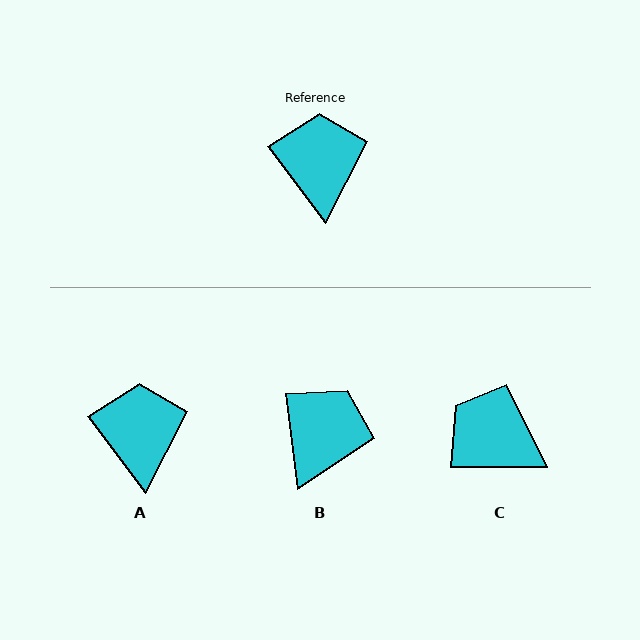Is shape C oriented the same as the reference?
No, it is off by about 54 degrees.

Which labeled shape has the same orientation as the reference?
A.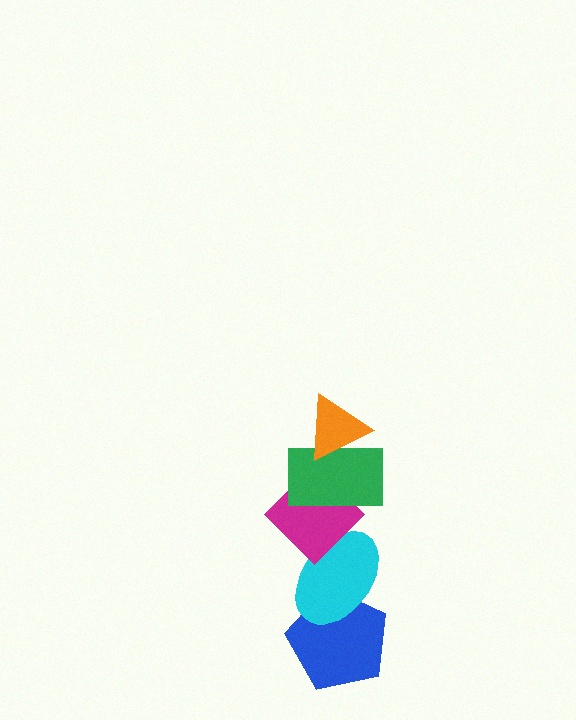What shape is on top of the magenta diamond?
The green rectangle is on top of the magenta diamond.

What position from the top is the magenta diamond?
The magenta diamond is 3rd from the top.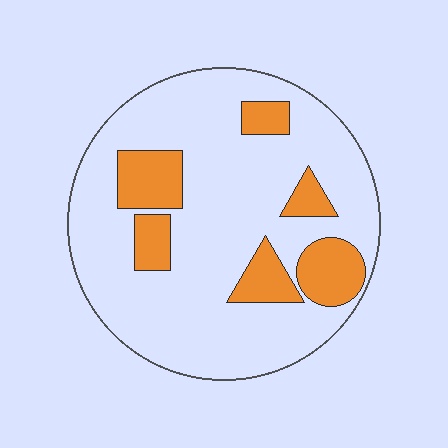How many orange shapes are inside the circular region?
6.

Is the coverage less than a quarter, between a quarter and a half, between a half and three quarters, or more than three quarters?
Less than a quarter.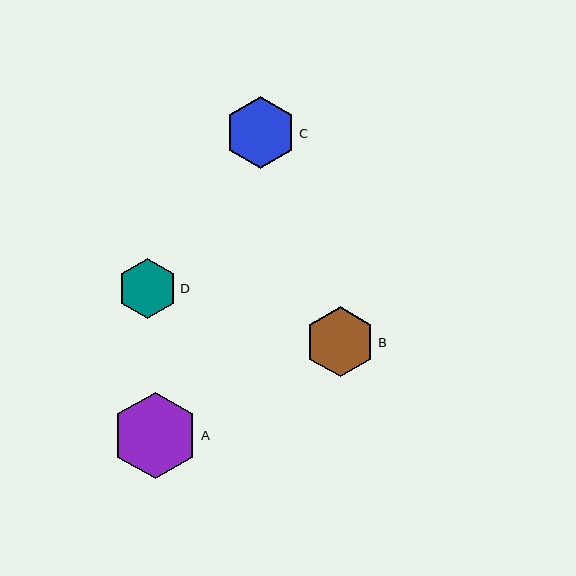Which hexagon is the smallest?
Hexagon D is the smallest with a size of approximately 60 pixels.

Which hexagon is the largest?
Hexagon A is the largest with a size of approximately 86 pixels.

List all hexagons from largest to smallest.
From largest to smallest: A, C, B, D.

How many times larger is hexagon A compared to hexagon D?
Hexagon A is approximately 1.4 times the size of hexagon D.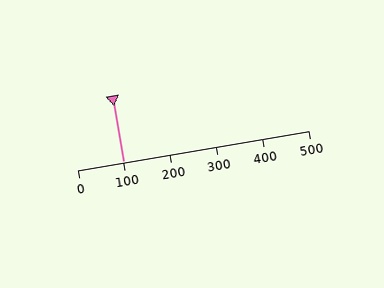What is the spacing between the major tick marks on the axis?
The major ticks are spaced 100 apart.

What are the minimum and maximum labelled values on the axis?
The axis runs from 0 to 500.